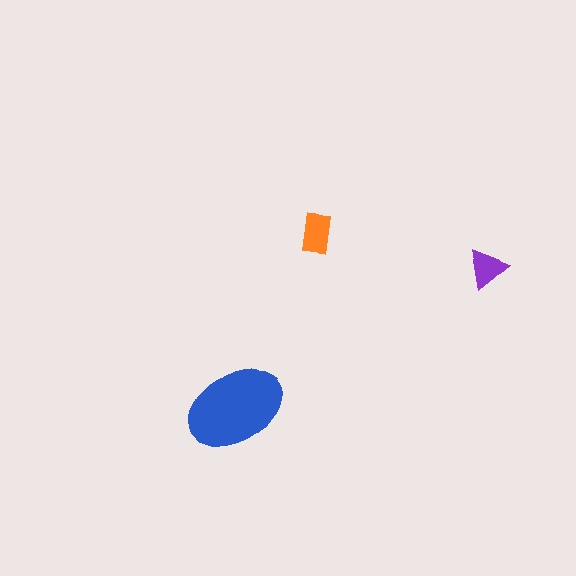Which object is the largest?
The blue ellipse.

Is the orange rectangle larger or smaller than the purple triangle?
Larger.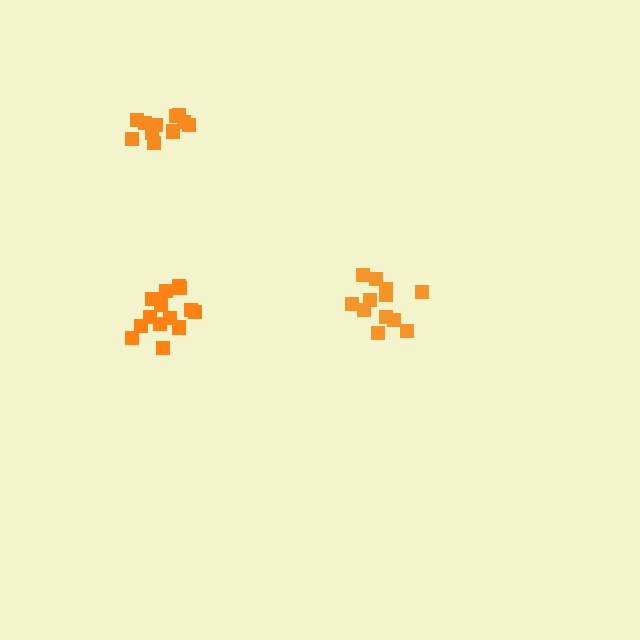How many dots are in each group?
Group 1: 12 dots, Group 2: 11 dots, Group 3: 14 dots (37 total).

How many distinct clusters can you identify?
There are 3 distinct clusters.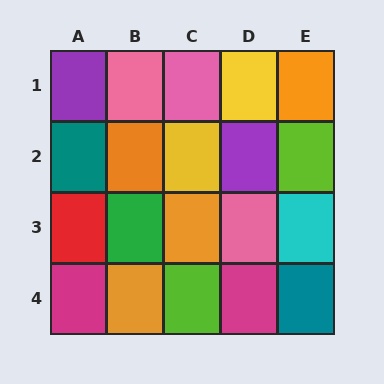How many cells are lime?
2 cells are lime.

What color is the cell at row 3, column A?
Red.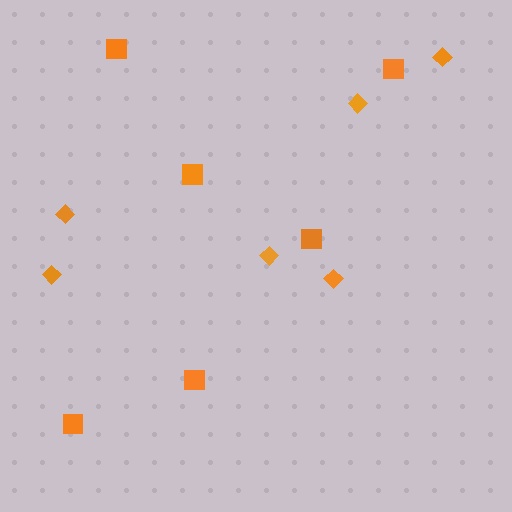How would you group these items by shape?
There are 2 groups: one group of diamonds (6) and one group of squares (6).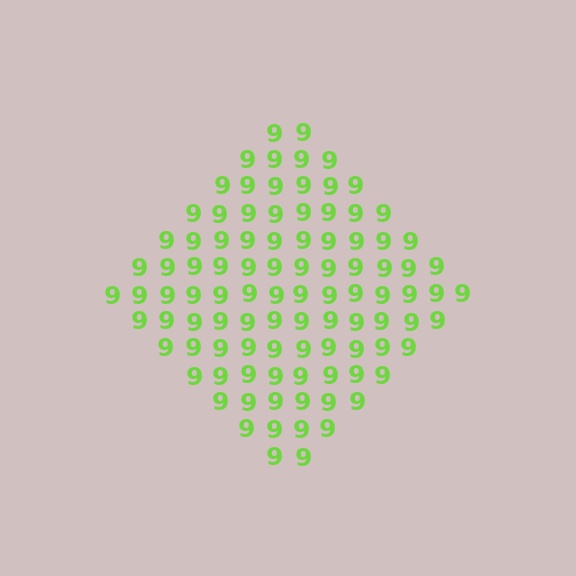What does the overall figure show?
The overall figure shows a diamond.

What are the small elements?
The small elements are digit 9's.